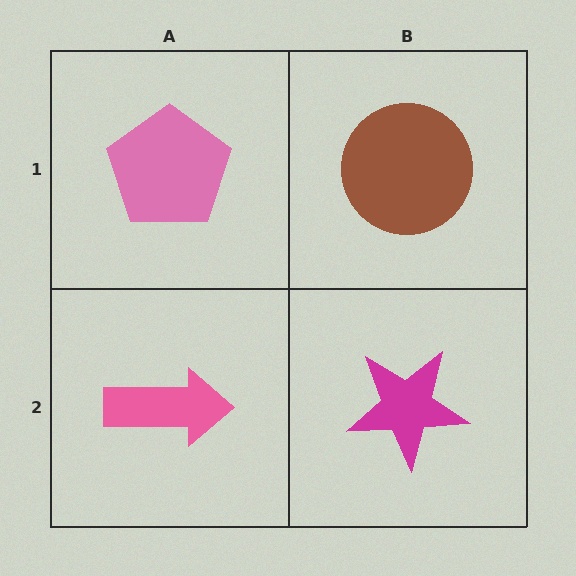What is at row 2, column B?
A magenta star.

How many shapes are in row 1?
2 shapes.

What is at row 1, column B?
A brown circle.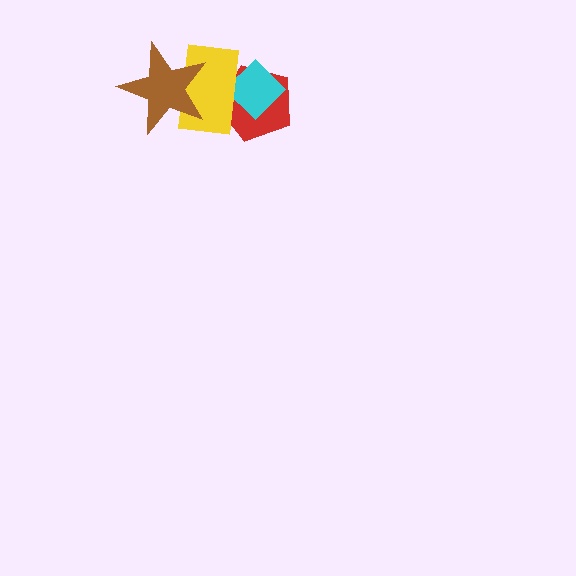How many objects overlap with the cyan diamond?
2 objects overlap with the cyan diamond.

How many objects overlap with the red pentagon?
2 objects overlap with the red pentagon.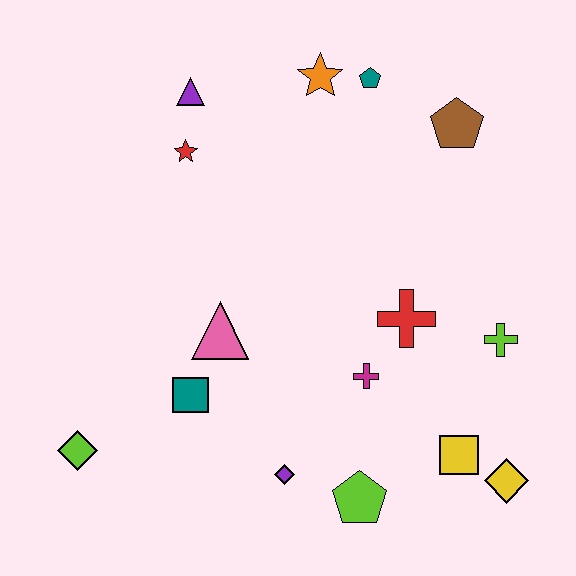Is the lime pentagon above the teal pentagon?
No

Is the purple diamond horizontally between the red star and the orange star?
Yes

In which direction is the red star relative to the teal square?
The red star is above the teal square.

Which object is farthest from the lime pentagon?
The purple triangle is farthest from the lime pentagon.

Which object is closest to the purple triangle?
The red star is closest to the purple triangle.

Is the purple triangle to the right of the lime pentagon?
No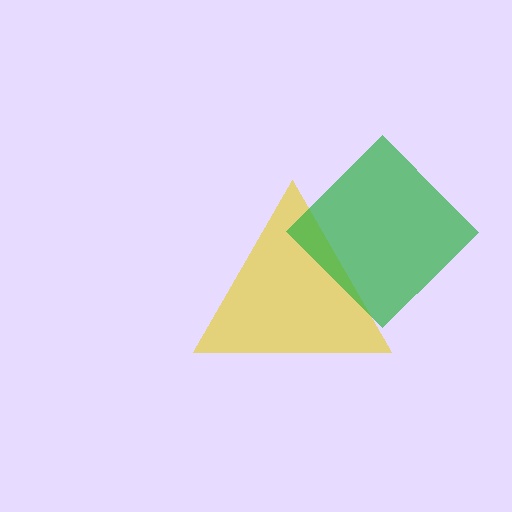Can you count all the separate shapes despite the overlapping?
Yes, there are 2 separate shapes.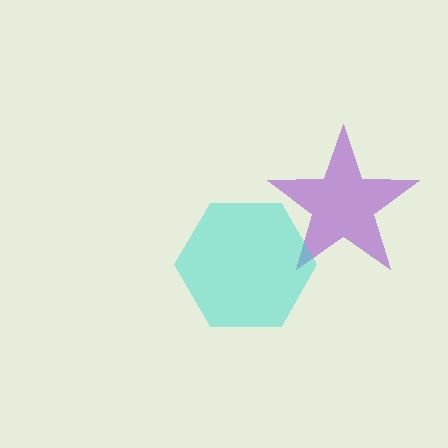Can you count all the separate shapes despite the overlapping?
Yes, there are 2 separate shapes.